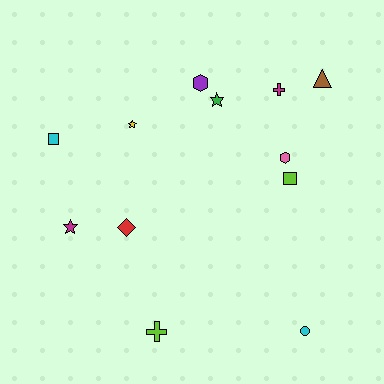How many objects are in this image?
There are 12 objects.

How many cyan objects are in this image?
There are 2 cyan objects.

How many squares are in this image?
There are 2 squares.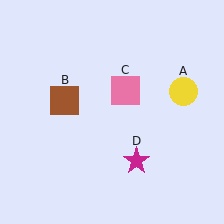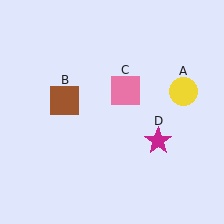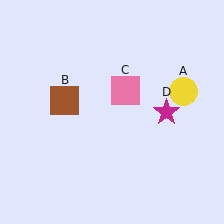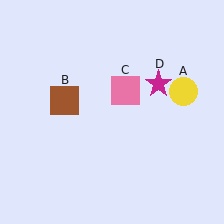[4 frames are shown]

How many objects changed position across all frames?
1 object changed position: magenta star (object D).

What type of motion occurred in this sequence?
The magenta star (object D) rotated counterclockwise around the center of the scene.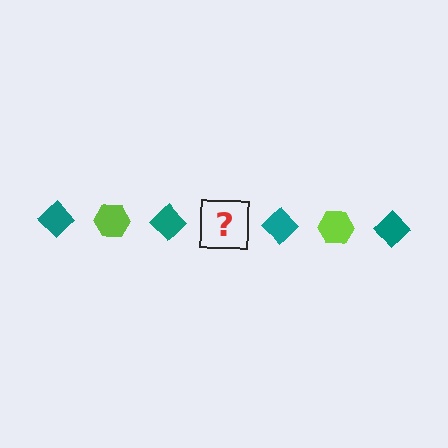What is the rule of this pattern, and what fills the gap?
The rule is that the pattern alternates between teal diamond and lime hexagon. The gap should be filled with a lime hexagon.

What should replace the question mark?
The question mark should be replaced with a lime hexagon.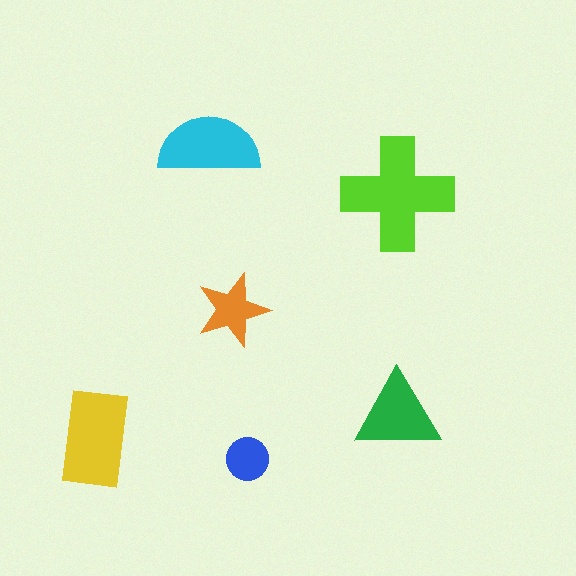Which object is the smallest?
The blue circle.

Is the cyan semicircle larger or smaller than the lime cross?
Smaller.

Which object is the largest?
The lime cross.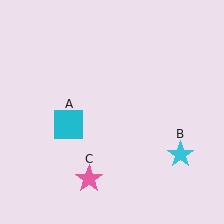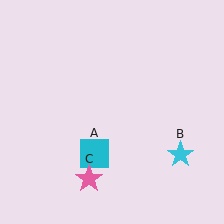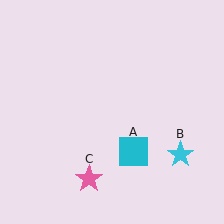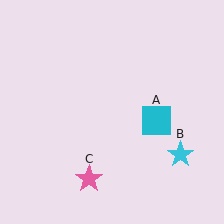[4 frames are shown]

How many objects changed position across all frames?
1 object changed position: cyan square (object A).